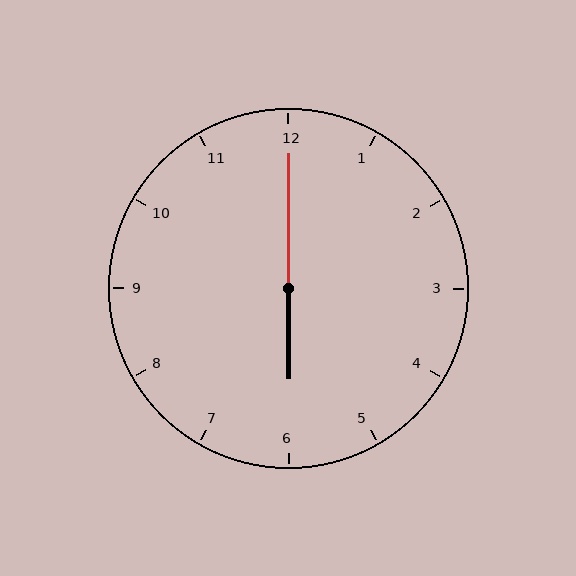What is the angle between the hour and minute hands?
Approximately 180 degrees.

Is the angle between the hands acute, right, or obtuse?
It is obtuse.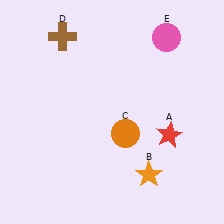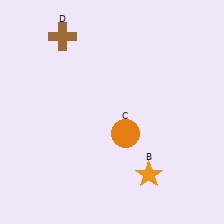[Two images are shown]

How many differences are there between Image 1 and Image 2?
There are 2 differences between the two images.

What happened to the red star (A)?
The red star (A) was removed in Image 2. It was in the bottom-right area of Image 1.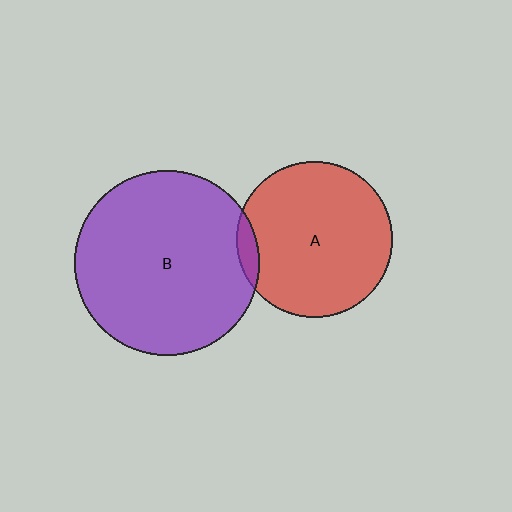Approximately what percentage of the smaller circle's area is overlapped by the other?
Approximately 5%.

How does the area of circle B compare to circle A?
Approximately 1.4 times.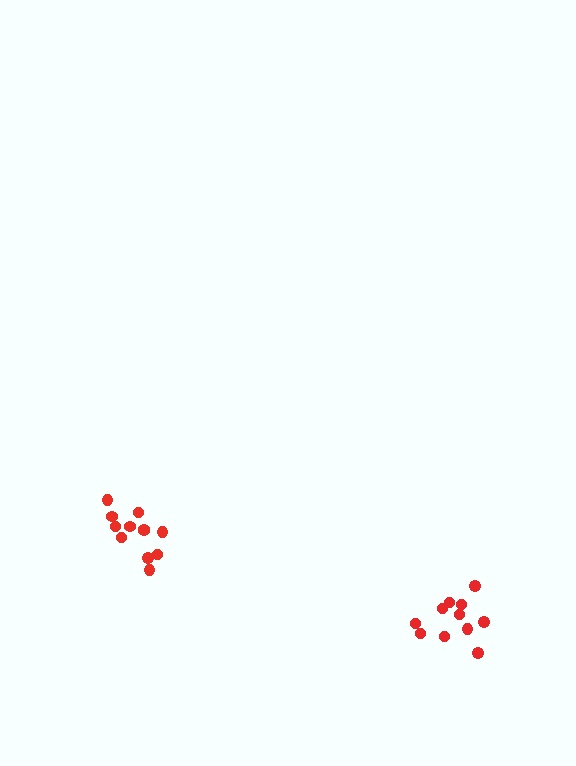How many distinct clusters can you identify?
There are 2 distinct clusters.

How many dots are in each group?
Group 1: 12 dots, Group 2: 11 dots (23 total).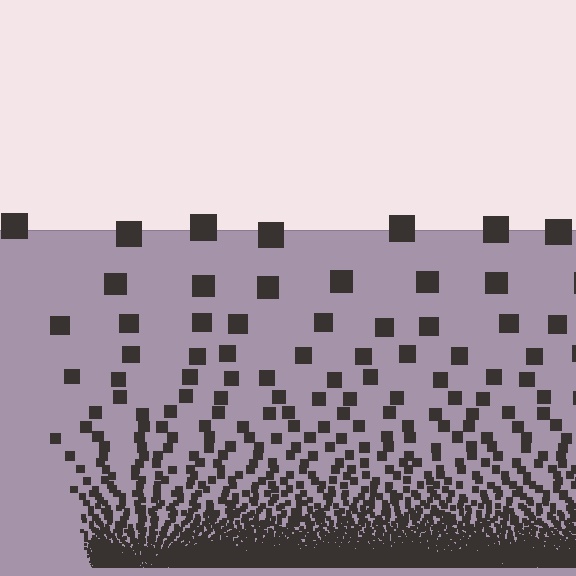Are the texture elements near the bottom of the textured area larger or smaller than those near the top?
Smaller. The gradient is inverted — elements near the bottom are smaller and denser.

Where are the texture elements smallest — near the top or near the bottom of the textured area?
Near the bottom.